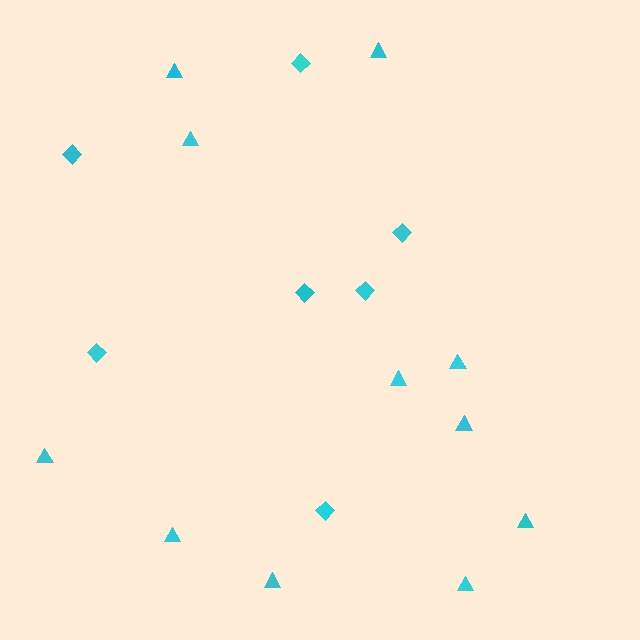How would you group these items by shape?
There are 2 groups: one group of triangles (11) and one group of diamonds (7).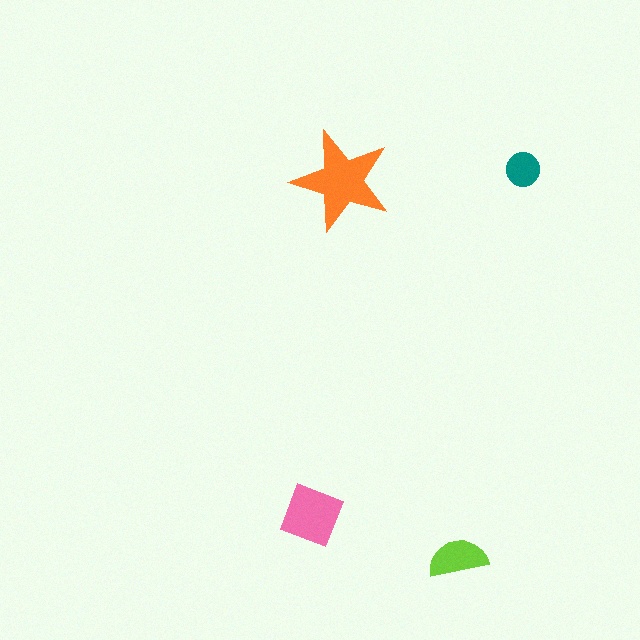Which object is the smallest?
The teal circle.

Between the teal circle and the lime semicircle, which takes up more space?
The lime semicircle.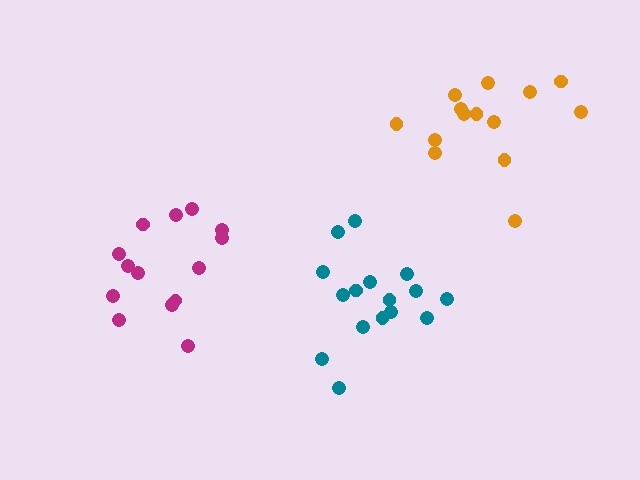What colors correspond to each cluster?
The clusters are colored: orange, teal, magenta.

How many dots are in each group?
Group 1: 14 dots, Group 2: 16 dots, Group 3: 14 dots (44 total).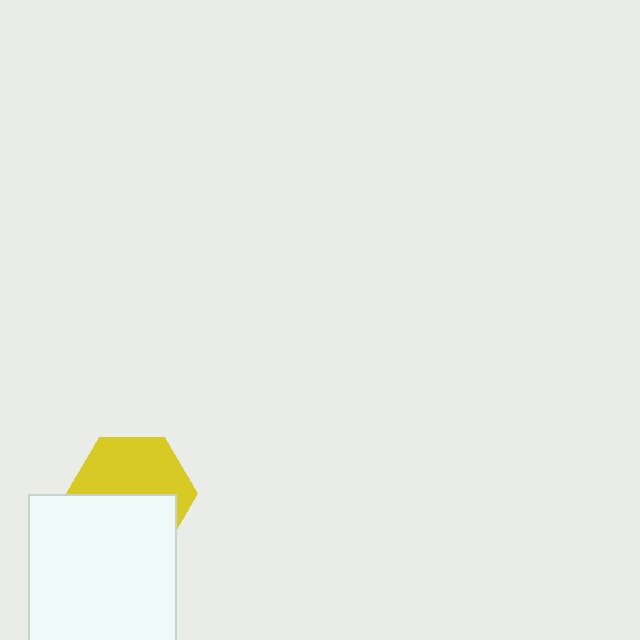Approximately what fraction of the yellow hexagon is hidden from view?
Roughly 48% of the yellow hexagon is hidden behind the white square.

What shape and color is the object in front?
The object in front is a white square.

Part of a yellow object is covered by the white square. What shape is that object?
It is a hexagon.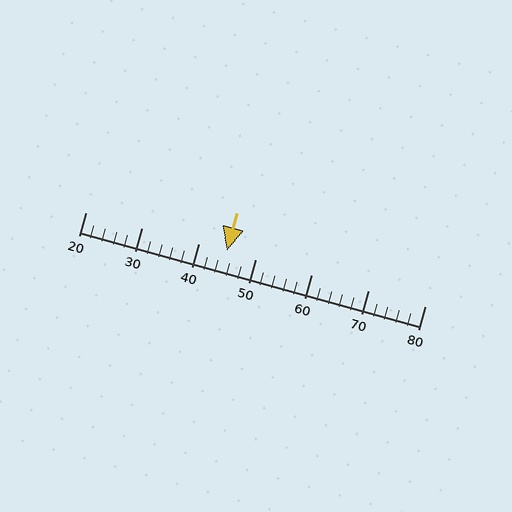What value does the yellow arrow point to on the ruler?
The yellow arrow points to approximately 45.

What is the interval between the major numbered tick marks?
The major tick marks are spaced 10 units apart.